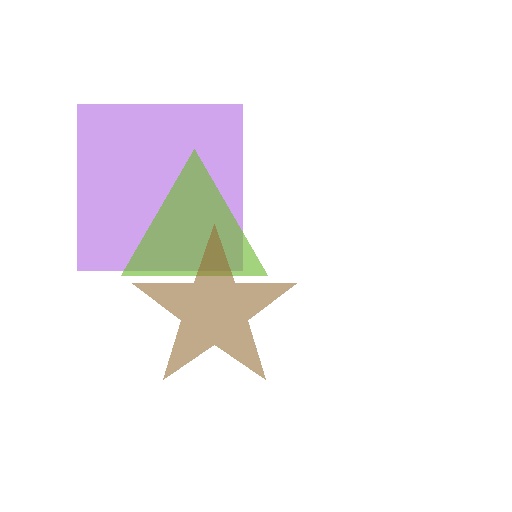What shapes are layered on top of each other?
The layered shapes are: a purple square, a lime triangle, a brown star.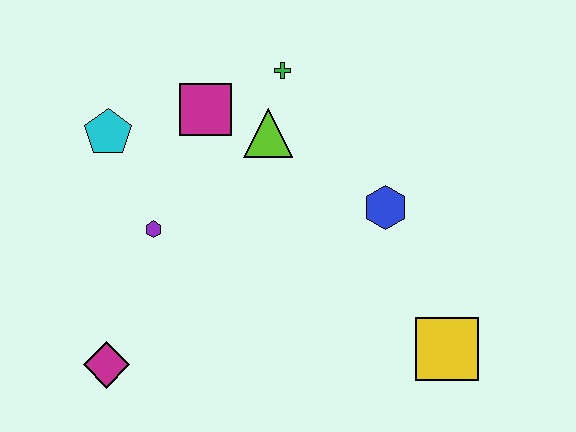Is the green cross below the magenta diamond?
No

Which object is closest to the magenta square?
The lime triangle is closest to the magenta square.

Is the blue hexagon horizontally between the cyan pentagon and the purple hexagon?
No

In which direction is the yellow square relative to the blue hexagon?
The yellow square is below the blue hexagon.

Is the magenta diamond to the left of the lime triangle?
Yes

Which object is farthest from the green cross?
The magenta diamond is farthest from the green cross.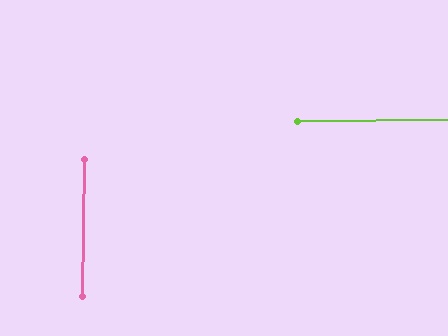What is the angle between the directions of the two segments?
Approximately 89 degrees.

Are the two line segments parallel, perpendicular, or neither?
Perpendicular — they meet at approximately 89°.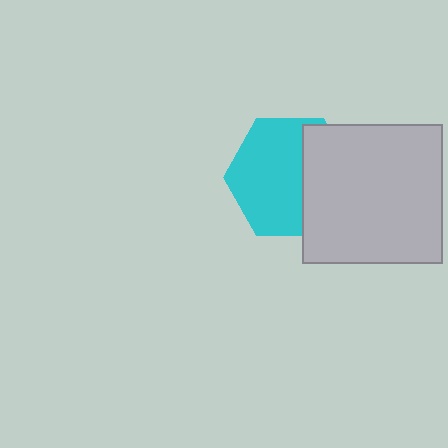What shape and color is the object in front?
The object in front is a light gray rectangle.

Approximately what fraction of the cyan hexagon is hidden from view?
Roughly 38% of the cyan hexagon is hidden behind the light gray rectangle.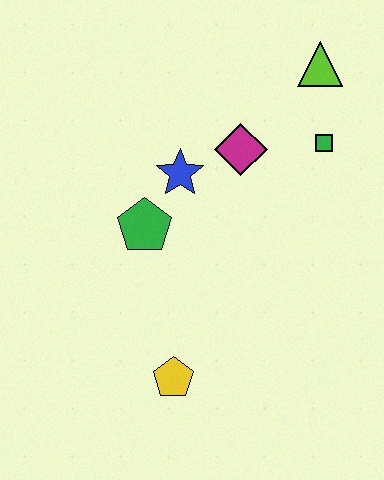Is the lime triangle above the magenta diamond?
Yes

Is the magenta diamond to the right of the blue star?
Yes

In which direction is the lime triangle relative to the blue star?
The lime triangle is to the right of the blue star.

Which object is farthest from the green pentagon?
The lime triangle is farthest from the green pentagon.